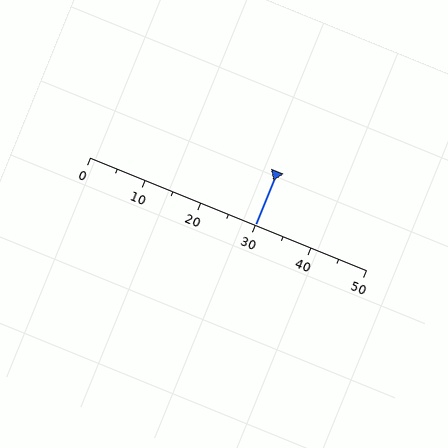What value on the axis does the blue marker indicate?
The marker indicates approximately 30.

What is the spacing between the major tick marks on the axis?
The major ticks are spaced 10 apart.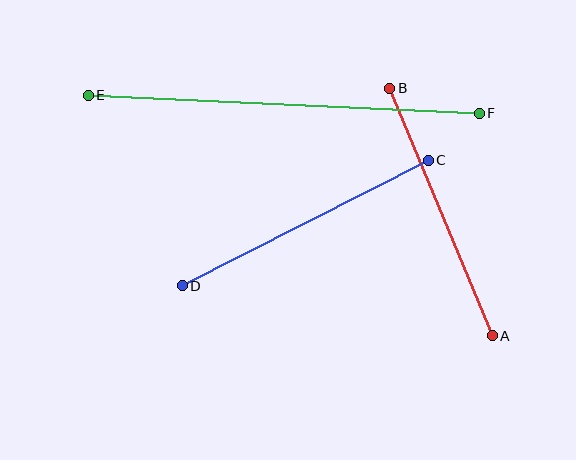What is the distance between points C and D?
The distance is approximately 276 pixels.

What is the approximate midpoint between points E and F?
The midpoint is at approximately (284, 104) pixels.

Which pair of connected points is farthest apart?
Points E and F are farthest apart.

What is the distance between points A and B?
The distance is approximately 268 pixels.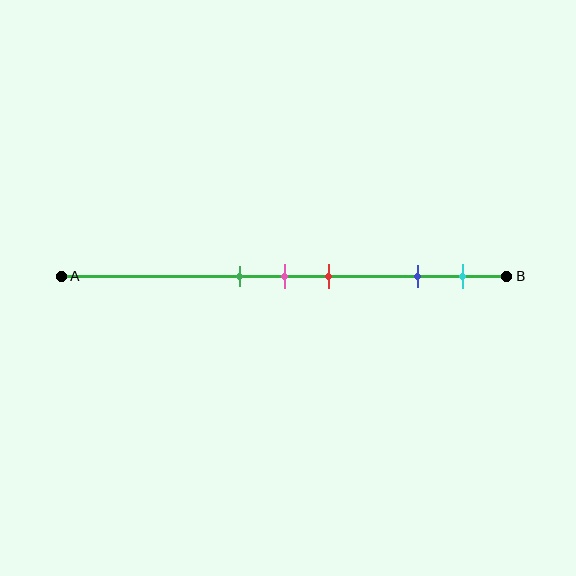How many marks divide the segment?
There are 5 marks dividing the segment.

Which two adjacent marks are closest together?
The green and pink marks are the closest adjacent pair.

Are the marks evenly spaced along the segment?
No, the marks are not evenly spaced.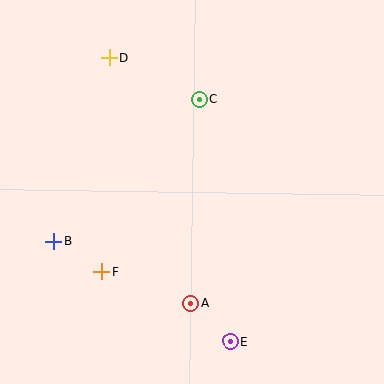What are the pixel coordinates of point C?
Point C is at (200, 100).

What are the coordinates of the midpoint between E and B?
The midpoint between E and B is at (142, 291).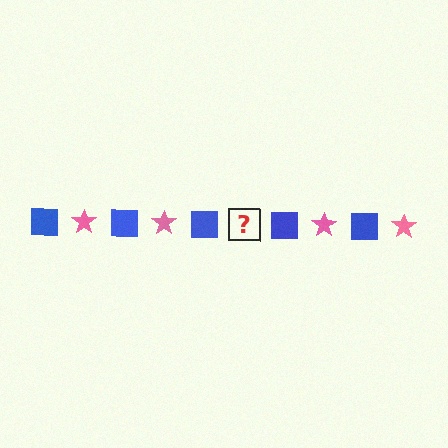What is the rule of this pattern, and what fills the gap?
The rule is that the pattern alternates between blue square and pink star. The gap should be filled with a pink star.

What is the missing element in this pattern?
The missing element is a pink star.